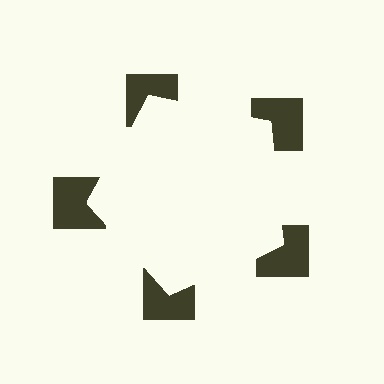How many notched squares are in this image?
There are 5 — one at each vertex of the illusory pentagon.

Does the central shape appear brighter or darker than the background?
It typically appears slightly brighter than the background, even though no actual brightness change is drawn.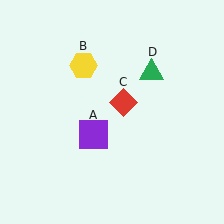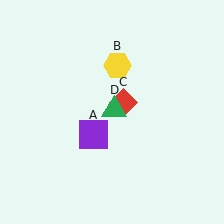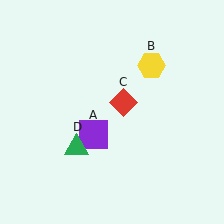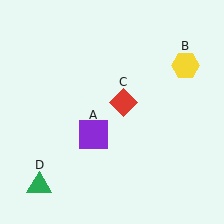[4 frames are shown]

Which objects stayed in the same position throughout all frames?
Purple square (object A) and red diamond (object C) remained stationary.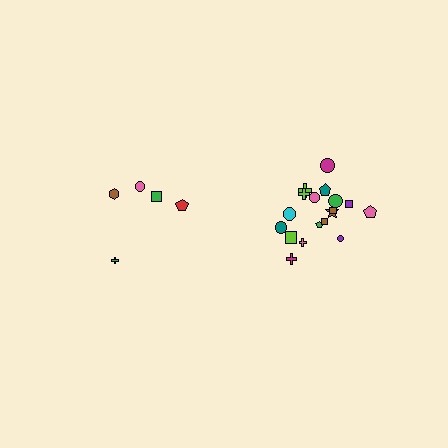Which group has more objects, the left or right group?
The right group.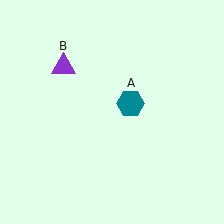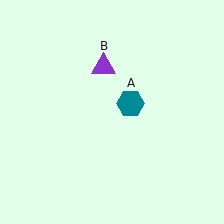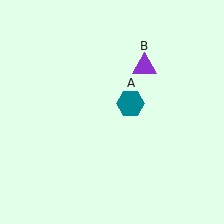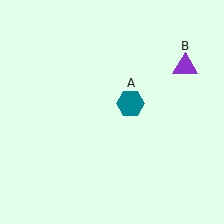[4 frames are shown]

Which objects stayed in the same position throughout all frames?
Teal hexagon (object A) remained stationary.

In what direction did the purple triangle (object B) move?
The purple triangle (object B) moved right.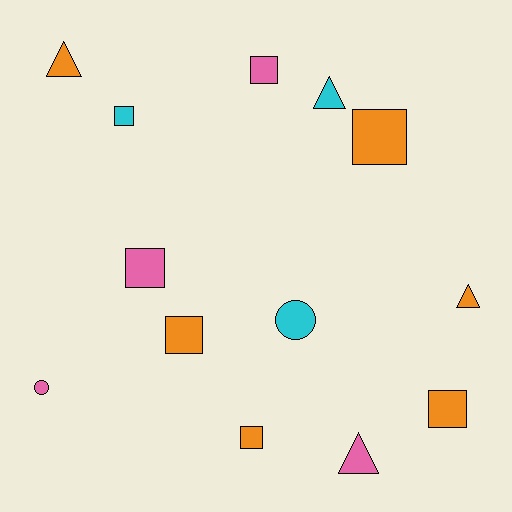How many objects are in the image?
There are 13 objects.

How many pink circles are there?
There is 1 pink circle.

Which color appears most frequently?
Orange, with 6 objects.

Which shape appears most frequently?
Square, with 7 objects.